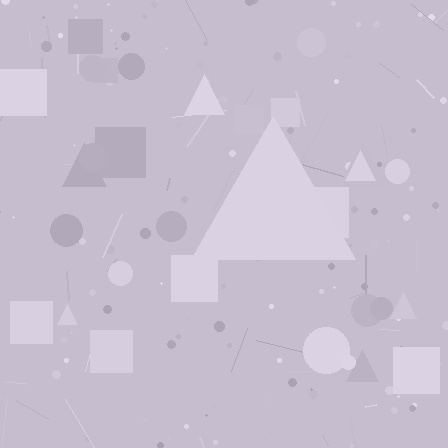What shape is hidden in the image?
A triangle is hidden in the image.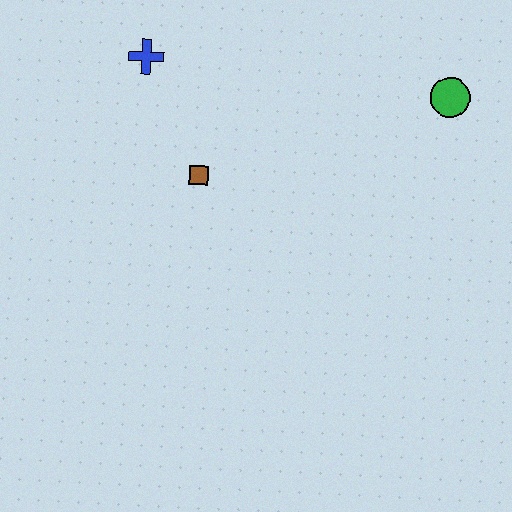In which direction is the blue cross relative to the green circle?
The blue cross is to the left of the green circle.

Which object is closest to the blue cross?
The brown square is closest to the blue cross.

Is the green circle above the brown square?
Yes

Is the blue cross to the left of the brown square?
Yes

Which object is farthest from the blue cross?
The green circle is farthest from the blue cross.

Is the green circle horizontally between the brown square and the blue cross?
No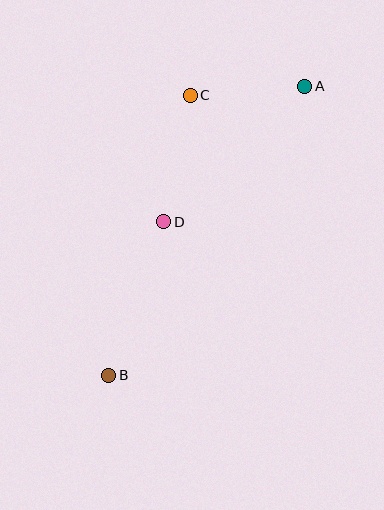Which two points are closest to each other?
Points A and C are closest to each other.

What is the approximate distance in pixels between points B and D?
The distance between B and D is approximately 163 pixels.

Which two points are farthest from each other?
Points A and B are farthest from each other.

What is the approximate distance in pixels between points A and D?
The distance between A and D is approximately 195 pixels.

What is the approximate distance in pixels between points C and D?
The distance between C and D is approximately 129 pixels.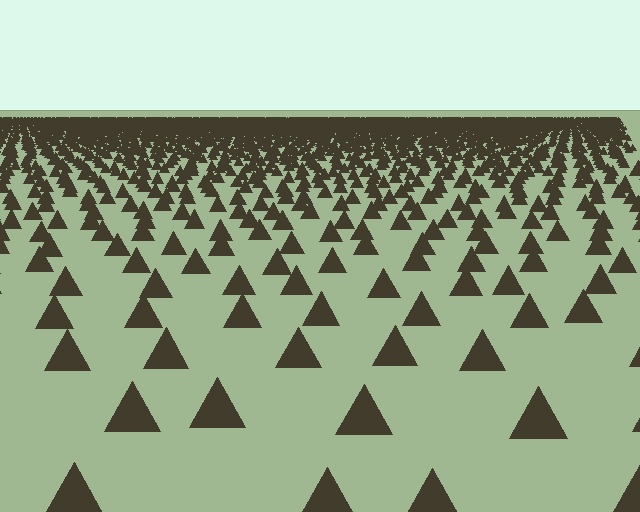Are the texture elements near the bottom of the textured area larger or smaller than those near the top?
Larger. Near the bottom, elements are closer to the viewer and appear at a bigger on-screen size.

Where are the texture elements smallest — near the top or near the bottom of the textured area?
Near the top.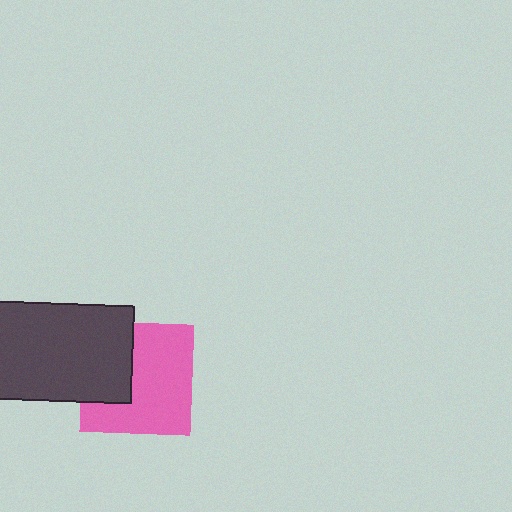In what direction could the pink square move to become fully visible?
The pink square could move right. That would shift it out from behind the dark gray rectangle entirely.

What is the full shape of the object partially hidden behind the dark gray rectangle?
The partially hidden object is a pink square.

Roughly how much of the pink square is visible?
Most of it is visible (roughly 65%).